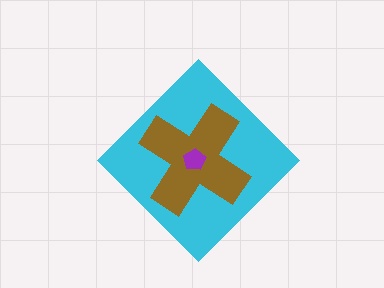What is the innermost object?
The purple pentagon.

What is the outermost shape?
The cyan diamond.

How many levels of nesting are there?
3.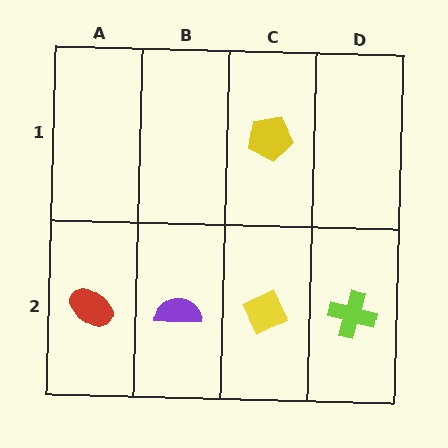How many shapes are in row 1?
1 shape.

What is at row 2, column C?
A yellow diamond.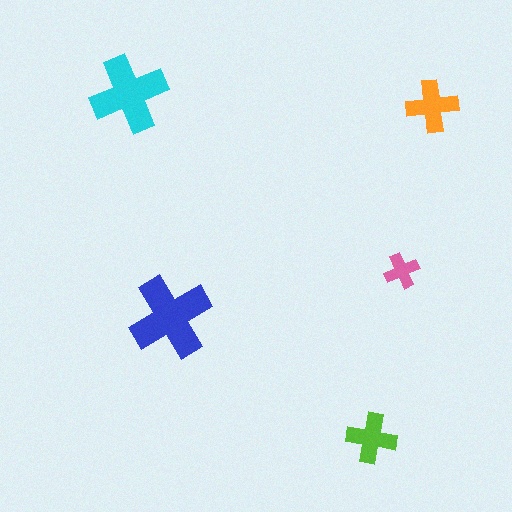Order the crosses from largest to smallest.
the blue one, the cyan one, the orange one, the lime one, the pink one.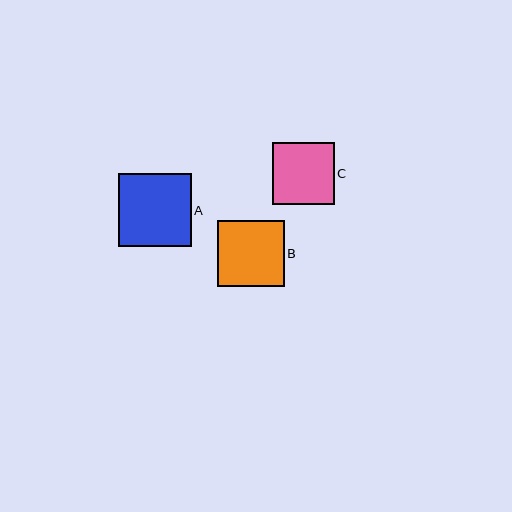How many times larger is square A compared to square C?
Square A is approximately 1.2 times the size of square C.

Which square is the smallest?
Square C is the smallest with a size of approximately 62 pixels.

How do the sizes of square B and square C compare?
Square B and square C are approximately the same size.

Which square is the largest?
Square A is the largest with a size of approximately 73 pixels.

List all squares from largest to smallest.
From largest to smallest: A, B, C.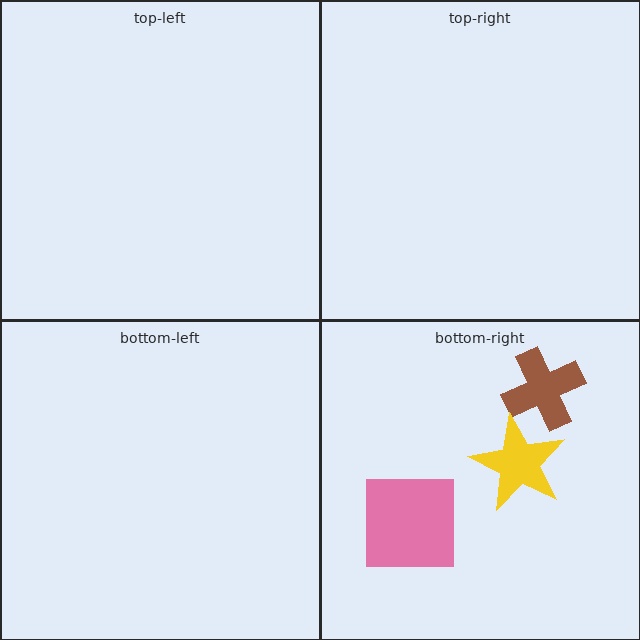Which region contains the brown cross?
The bottom-right region.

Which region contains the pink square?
The bottom-right region.